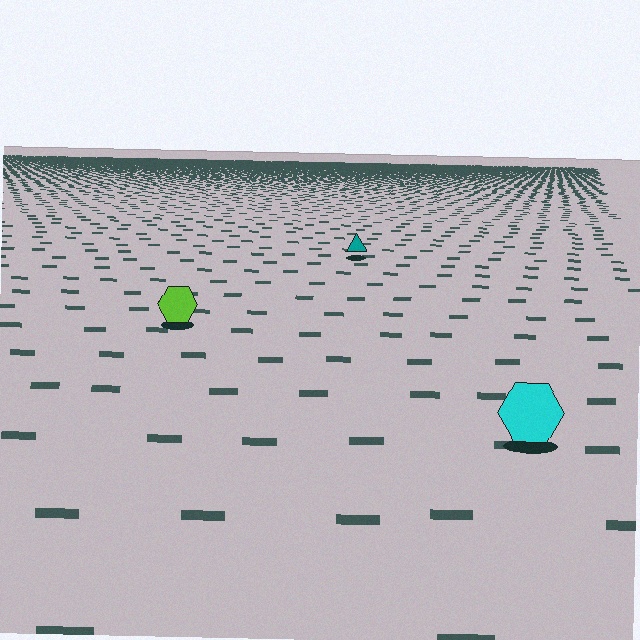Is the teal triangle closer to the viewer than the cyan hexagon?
No. The cyan hexagon is closer — you can tell from the texture gradient: the ground texture is coarser near it.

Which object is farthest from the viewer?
The teal triangle is farthest from the viewer. It appears smaller and the ground texture around it is denser.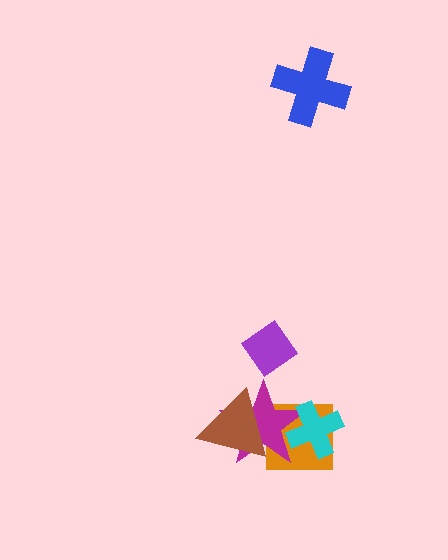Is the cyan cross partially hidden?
No, no other shape covers it.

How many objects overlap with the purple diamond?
0 objects overlap with the purple diamond.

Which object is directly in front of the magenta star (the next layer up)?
The cyan cross is directly in front of the magenta star.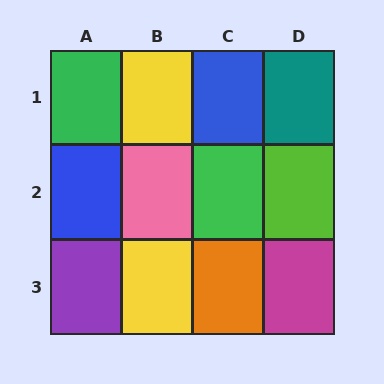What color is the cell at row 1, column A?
Green.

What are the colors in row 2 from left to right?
Blue, pink, green, lime.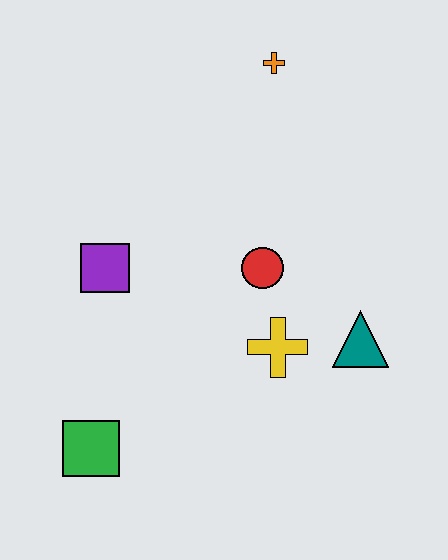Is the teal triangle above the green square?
Yes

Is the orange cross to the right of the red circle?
Yes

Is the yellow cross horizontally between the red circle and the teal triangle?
Yes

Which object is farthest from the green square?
The orange cross is farthest from the green square.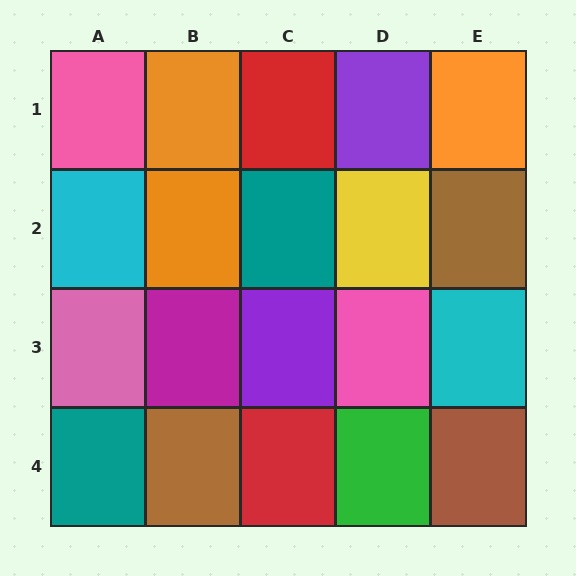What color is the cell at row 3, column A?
Pink.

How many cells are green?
1 cell is green.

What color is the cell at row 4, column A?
Teal.